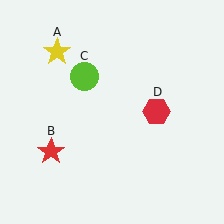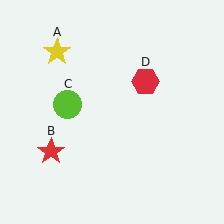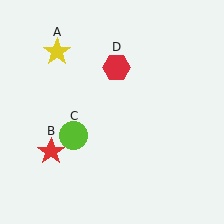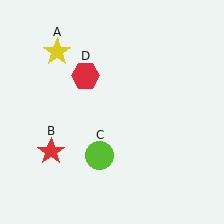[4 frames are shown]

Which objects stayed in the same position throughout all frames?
Yellow star (object A) and red star (object B) remained stationary.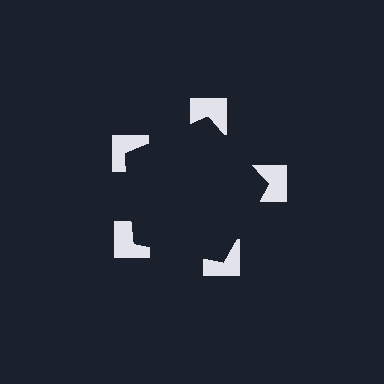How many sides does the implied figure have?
5 sides.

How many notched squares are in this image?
There are 5 — one at each vertex of the illusory pentagon.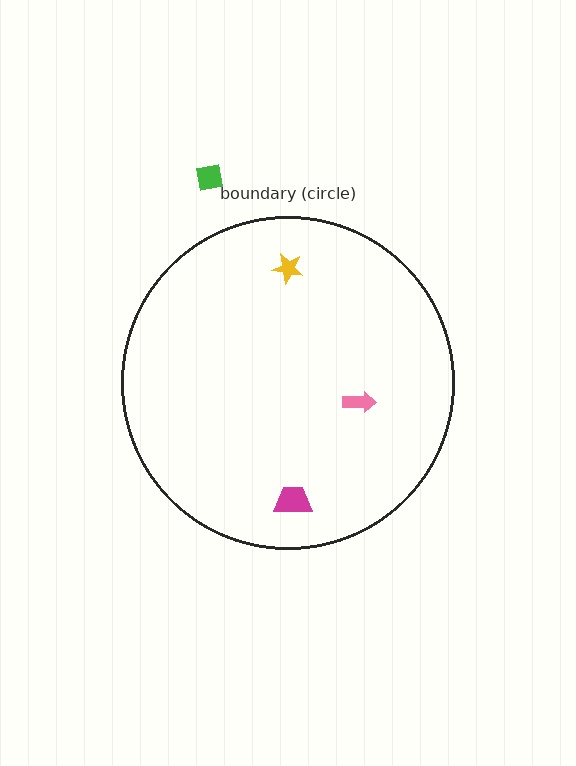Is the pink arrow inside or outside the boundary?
Inside.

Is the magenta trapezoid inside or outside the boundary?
Inside.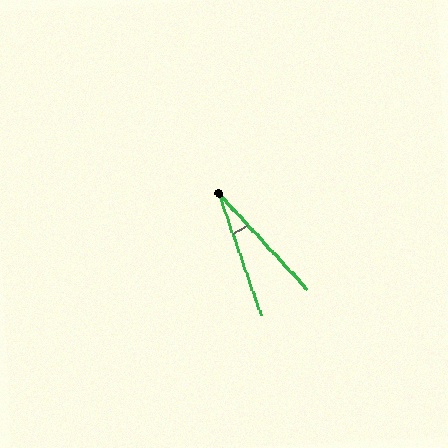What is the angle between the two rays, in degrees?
Approximately 23 degrees.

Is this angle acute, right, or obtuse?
It is acute.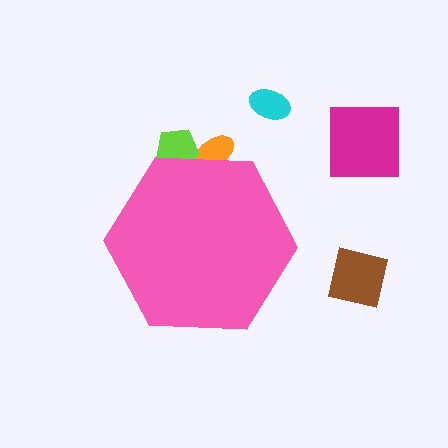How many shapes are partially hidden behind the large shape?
2 shapes are partially hidden.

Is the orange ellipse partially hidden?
Yes, the orange ellipse is partially hidden behind the pink hexagon.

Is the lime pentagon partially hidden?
Yes, the lime pentagon is partially hidden behind the pink hexagon.